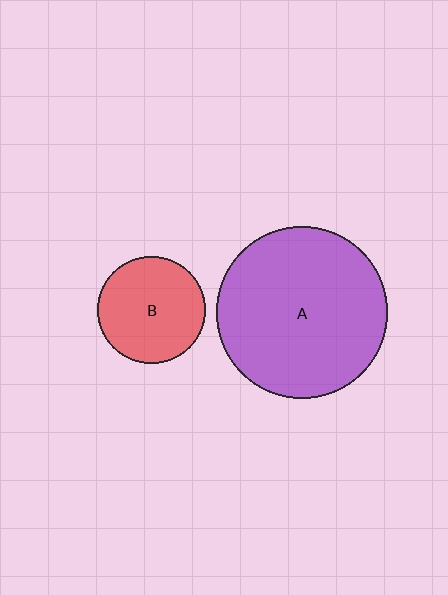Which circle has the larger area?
Circle A (purple).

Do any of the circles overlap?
No, none of the circles overlap.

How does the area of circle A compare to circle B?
Approximately 2.6 times.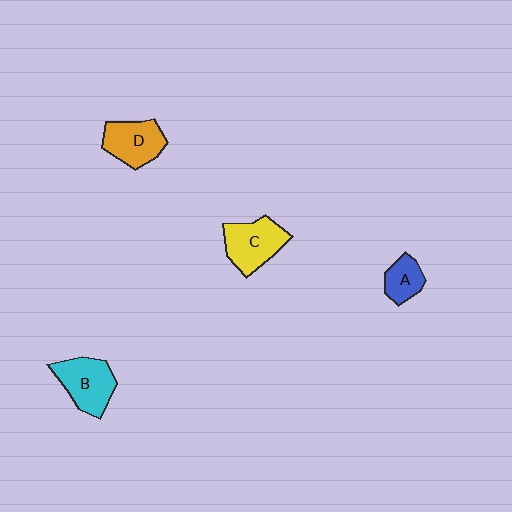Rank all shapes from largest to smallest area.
From largest to smallest: C (yellow), B (cyan), D (orange), A (blue).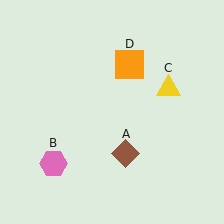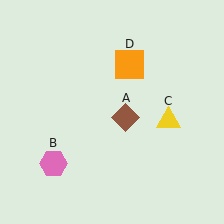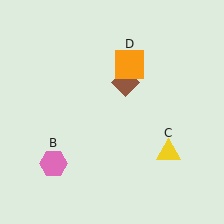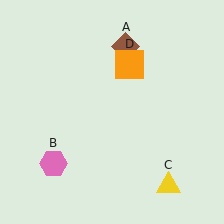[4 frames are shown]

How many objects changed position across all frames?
2 objects changed position: brown diamond (object A), yellow triangle (object C).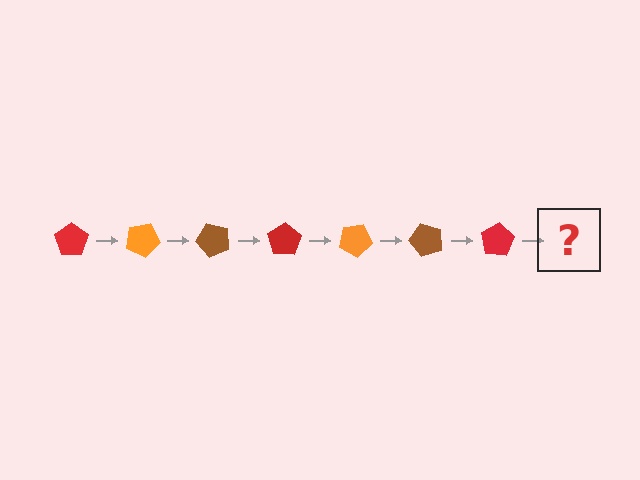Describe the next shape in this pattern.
It should be an orange pentagon, rotated 175 degrees from the start.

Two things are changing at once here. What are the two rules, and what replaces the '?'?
The two rules are that it rotates 25 degrees each step and the color cycles through red, orange, and brown. The '?' should be an orange pentagon, rotated 175 degrees from the start.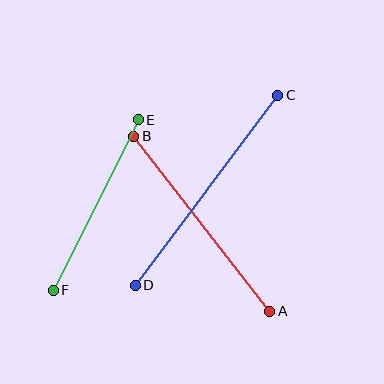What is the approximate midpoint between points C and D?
The midpoint is at approximately (206, 190) pixels.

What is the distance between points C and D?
The distance is approximately 238 pixels.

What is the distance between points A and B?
The distance is approximately 222 pixels.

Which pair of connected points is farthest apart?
Points C and D are farthest apart.